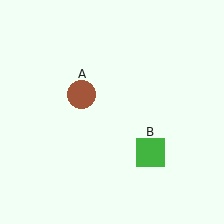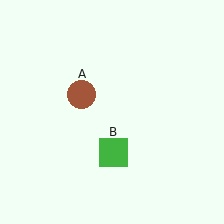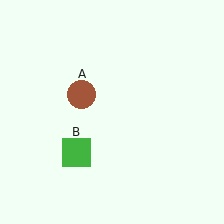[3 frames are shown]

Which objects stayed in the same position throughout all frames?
Brown circle (object A) remained stationary.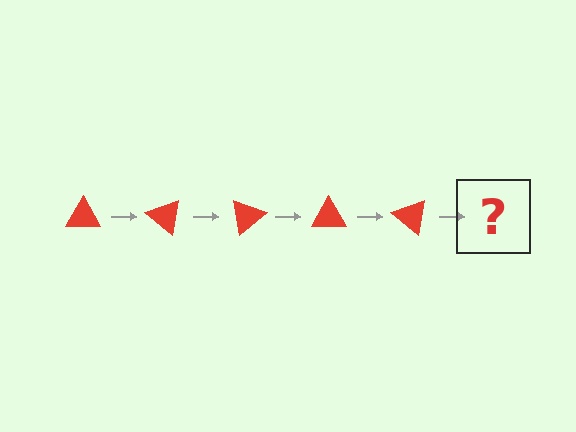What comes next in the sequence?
The next element should be a red triangle rotated 200 degrees.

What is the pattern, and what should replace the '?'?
The pattern is that the triangle rotates 40 degrees each step. The '?' should be a red triangle rotated 200 degrees.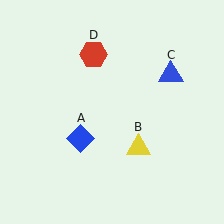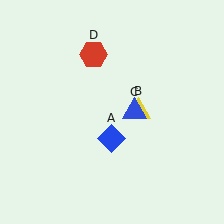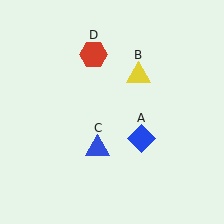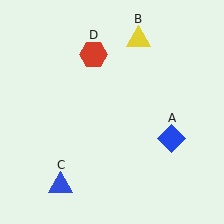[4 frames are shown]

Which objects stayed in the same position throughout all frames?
Red hexagon (object D) remained stationary.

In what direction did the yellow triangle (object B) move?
The yellow triangle (object B) moved up.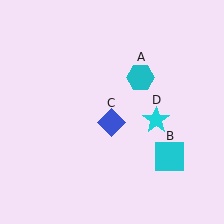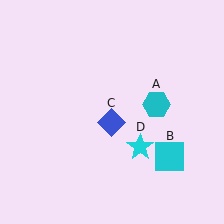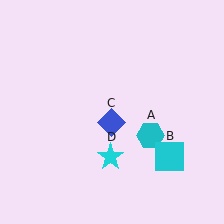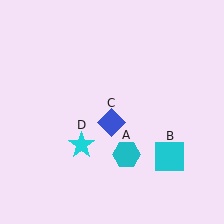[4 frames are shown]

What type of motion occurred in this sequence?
The cyan hexagon (object A), cyan star (object D) rotated clockwise around the center of the scene.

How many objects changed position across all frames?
2 objects changed position: cyan hexagon (object A), cyan star (object D).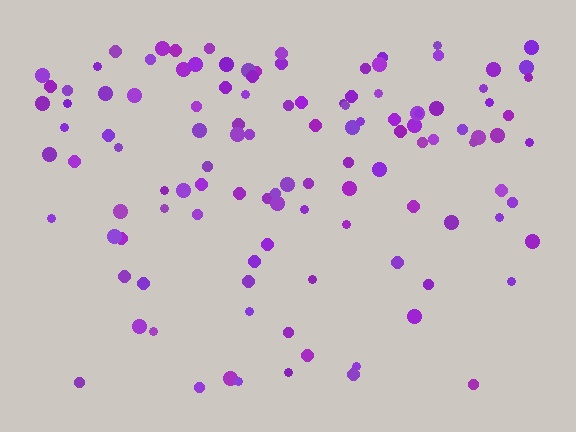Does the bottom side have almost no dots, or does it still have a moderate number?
Still a moderate number, just noticeably fewer than the top.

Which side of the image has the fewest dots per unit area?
The bottom.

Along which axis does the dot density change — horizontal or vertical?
Vertical.